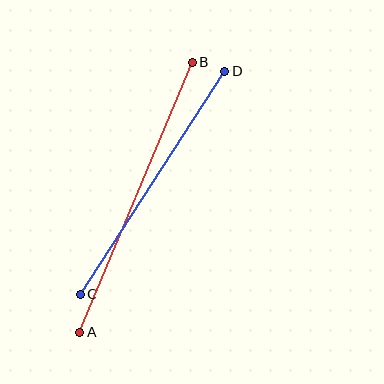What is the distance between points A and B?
The distance is approximately 292 pixels.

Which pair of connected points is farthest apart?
Points A and B are farthest apart.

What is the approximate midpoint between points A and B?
The midpoint is at approximately (136, 197) pixels.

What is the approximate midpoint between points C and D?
The midpoint is at approximately (153, 183) pixels.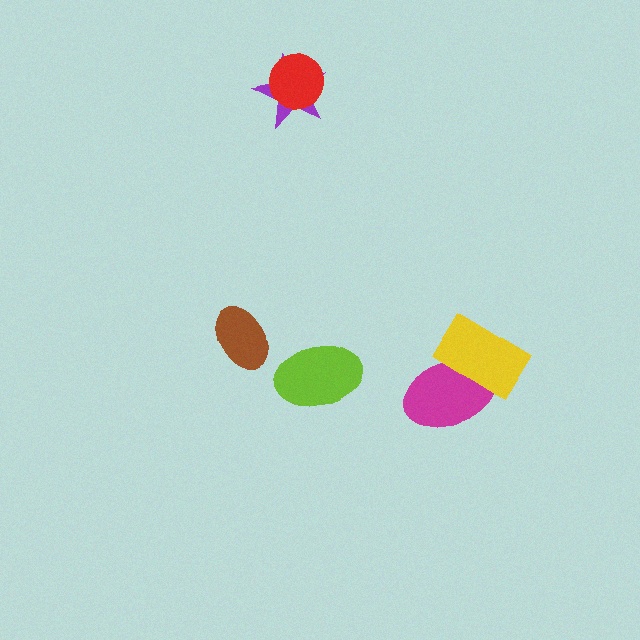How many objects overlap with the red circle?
1 object overlaps with the red circle.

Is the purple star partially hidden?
Yes, it is partially covered by another shape.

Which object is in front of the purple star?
The red circle is in front of the purple star.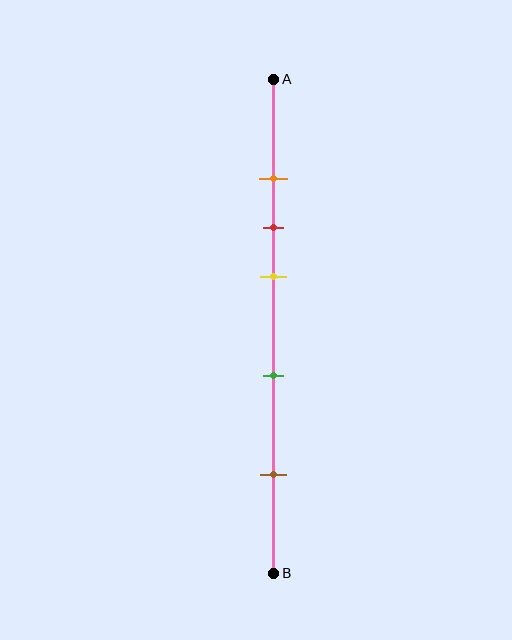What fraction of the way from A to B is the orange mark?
The orange mark is approximately 20% (0.2) of the way from A to B.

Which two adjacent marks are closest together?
The orange and red marks are the closest adjacent pair.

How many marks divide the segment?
There are 5 marks dividing the segment.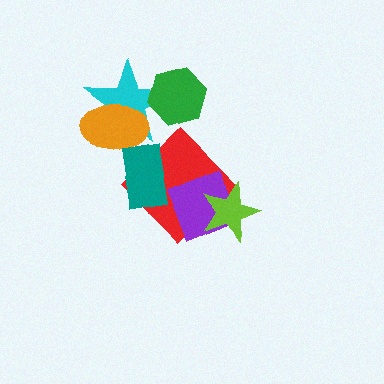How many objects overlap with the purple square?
2 objects overlap with the purple square.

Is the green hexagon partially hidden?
No, no other shape covers it.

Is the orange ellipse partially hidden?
Yes, it is partially covered by another shape.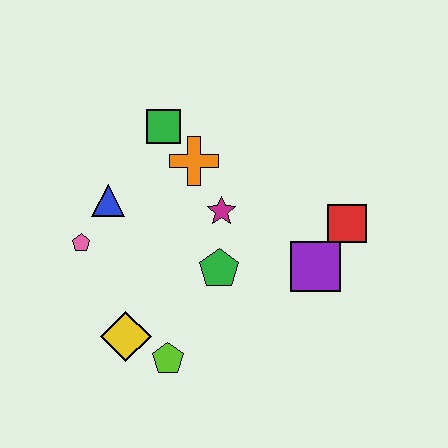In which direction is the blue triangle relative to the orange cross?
The blue triangle is to the left of the orange cross.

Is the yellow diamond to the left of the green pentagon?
Yes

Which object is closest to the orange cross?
The green square is closest to the orange cross.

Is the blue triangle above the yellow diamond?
Yes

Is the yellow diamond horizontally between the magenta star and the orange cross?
No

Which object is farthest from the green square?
The lime pentagon is farthest from the green square.